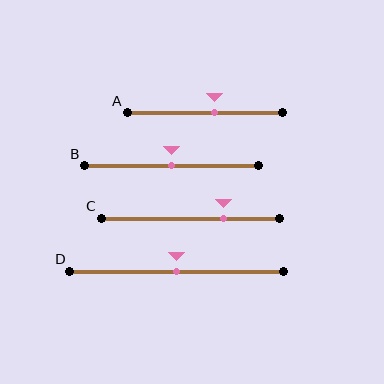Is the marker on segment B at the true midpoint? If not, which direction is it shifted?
Yes, the marker on segment B is at the true midpoint.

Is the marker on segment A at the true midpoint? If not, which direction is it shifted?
No, the marker on segment A is shifted to the right by about 7% of the segment length.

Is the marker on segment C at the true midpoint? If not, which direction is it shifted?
No, the marker on segment C is shifted to the right by about 19% of the segment length.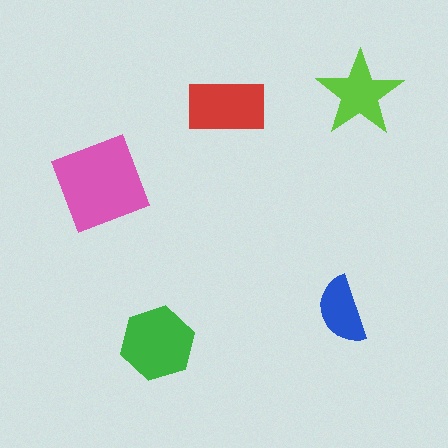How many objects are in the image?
There are 5 objects in the image.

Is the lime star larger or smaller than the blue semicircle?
Larger.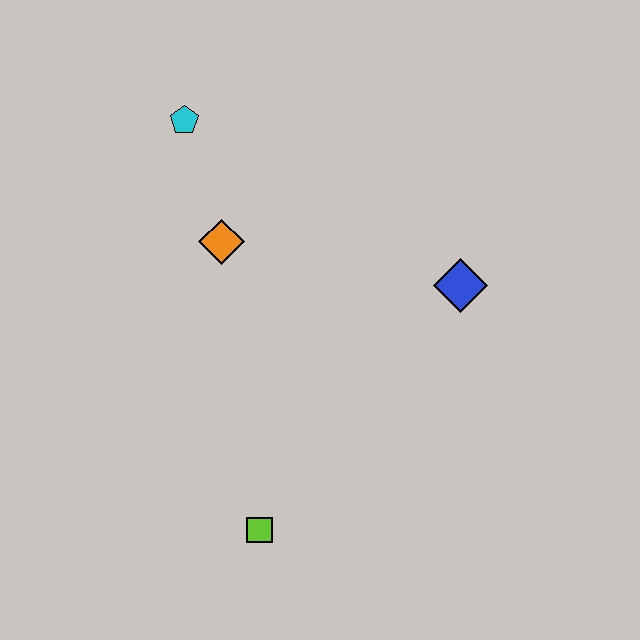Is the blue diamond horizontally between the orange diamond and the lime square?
No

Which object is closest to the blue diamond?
The orange diamond is closest to the blue diamond.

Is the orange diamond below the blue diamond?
No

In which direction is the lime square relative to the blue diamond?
The lime square is below the blue diamond.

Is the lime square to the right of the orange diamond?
Yes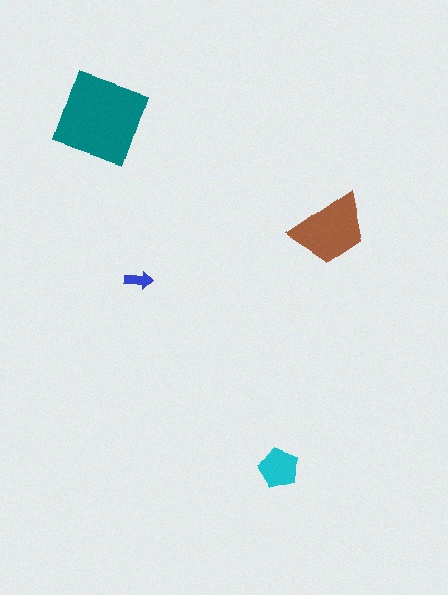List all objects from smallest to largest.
The blue arrow, the cyan pentagon, the brown trapezoid, the teal diamond.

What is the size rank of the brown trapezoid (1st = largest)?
2nd.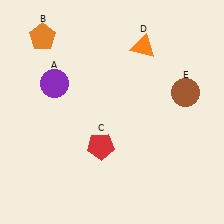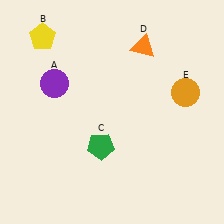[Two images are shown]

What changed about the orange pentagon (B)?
In Image 1, B is orange. In Image 2, it changed to yellow.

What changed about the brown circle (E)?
In Image 1, E is brown. In Image 2, it changed to orange.